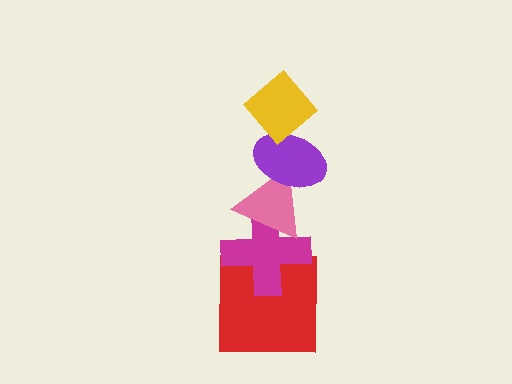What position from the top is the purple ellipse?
The purple ellipse is 2nd from the top.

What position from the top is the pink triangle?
The pink triangle is 3rd from the top.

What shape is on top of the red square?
The magenta cross is on top of the red square.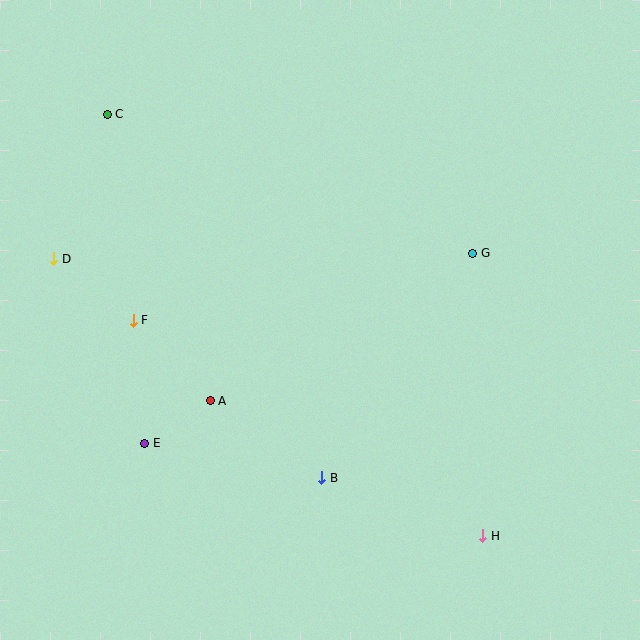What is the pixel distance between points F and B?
The distance between F and B is 246 pixels.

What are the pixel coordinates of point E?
Point E is at (145, 443).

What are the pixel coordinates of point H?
Point H is at (483, 536).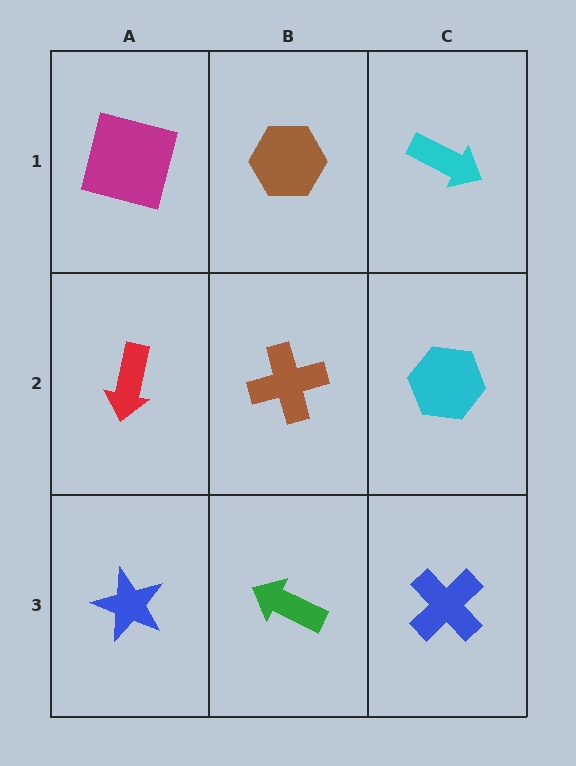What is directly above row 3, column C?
A cyan hexagon.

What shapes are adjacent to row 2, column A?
A magenta square (row 1, column A), a blue star (row 3, column A), a brown cross (row 2, column B).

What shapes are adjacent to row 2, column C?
A cyan arrow (row 1, column C), a blue cross (row 3, column C), a brown cross (row 2, column B).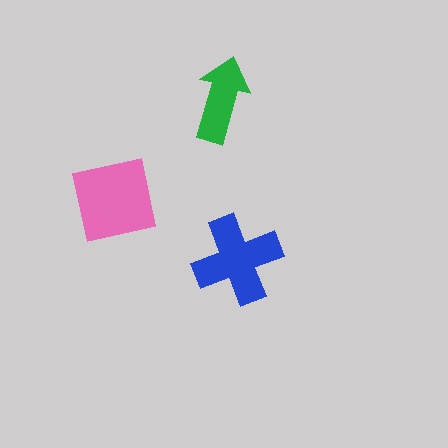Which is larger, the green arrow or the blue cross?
The blue cross.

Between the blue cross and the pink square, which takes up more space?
The pink square.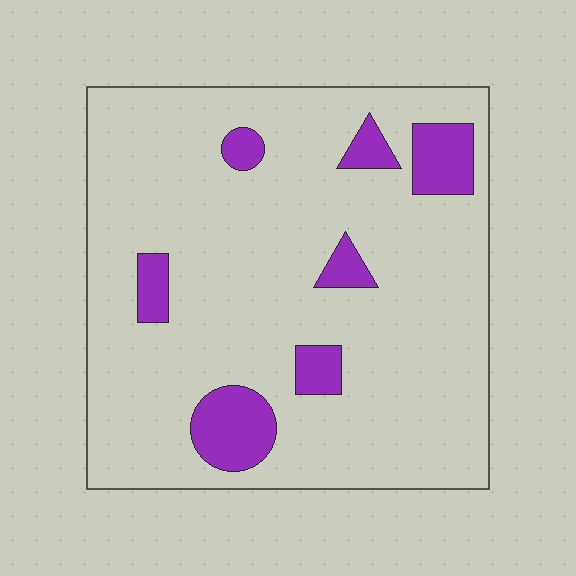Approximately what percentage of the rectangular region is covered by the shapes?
Approximately 10%.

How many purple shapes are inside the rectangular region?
7.